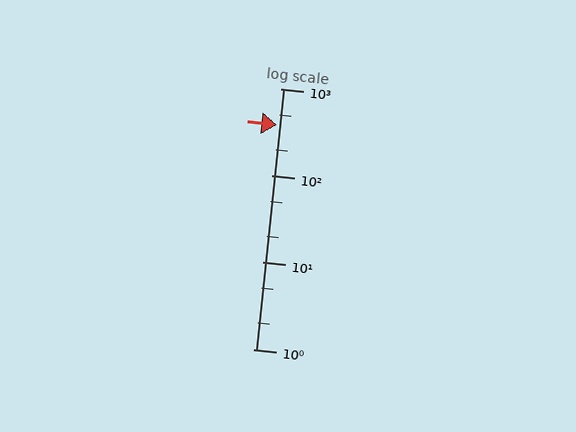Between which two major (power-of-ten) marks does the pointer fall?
The pointer is between 100 and 1000.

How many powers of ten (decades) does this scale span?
The scale spans 3 decades, from 1 to 1000.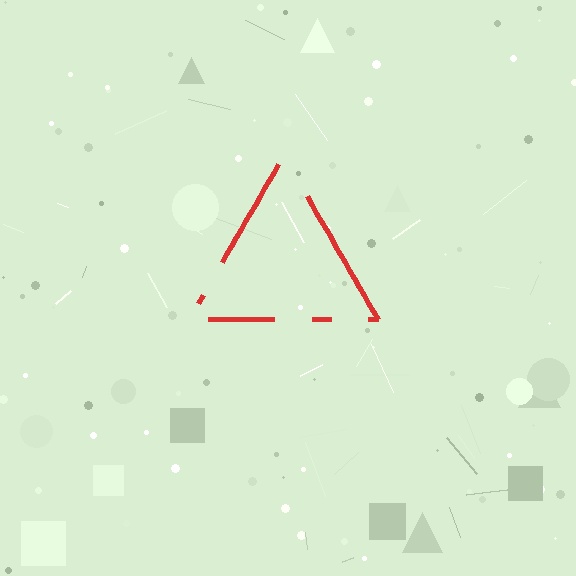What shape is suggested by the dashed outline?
The dashed outline suggests a triangle.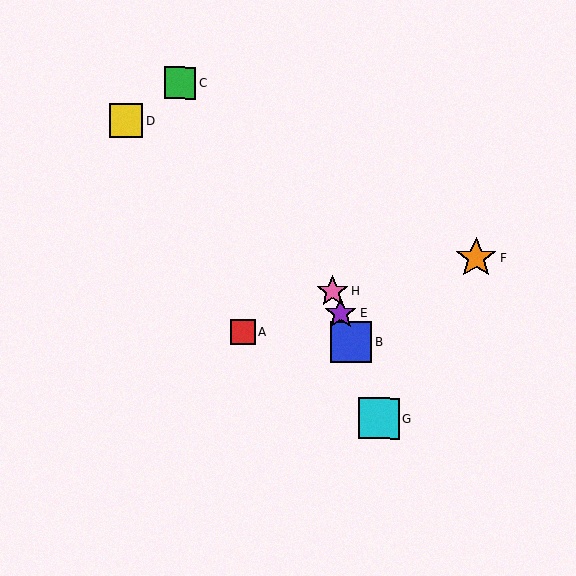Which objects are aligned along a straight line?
Objects B, E, G, H are aligned along a straight line.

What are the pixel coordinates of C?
Object C is at (180, 83).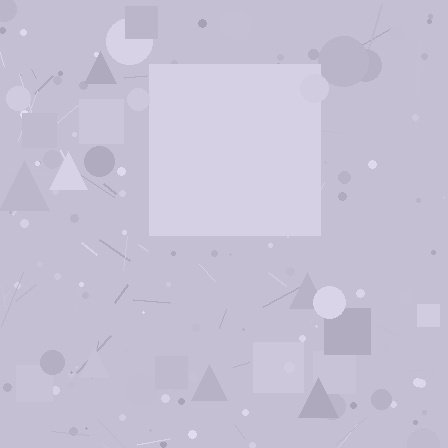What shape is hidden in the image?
A square is hidden in the image.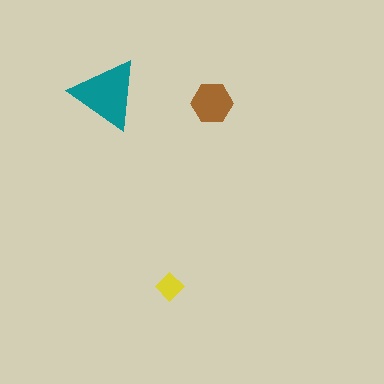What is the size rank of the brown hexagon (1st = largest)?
2nd.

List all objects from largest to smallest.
The teal triangle, the brown hexagon, the yellow diamond.